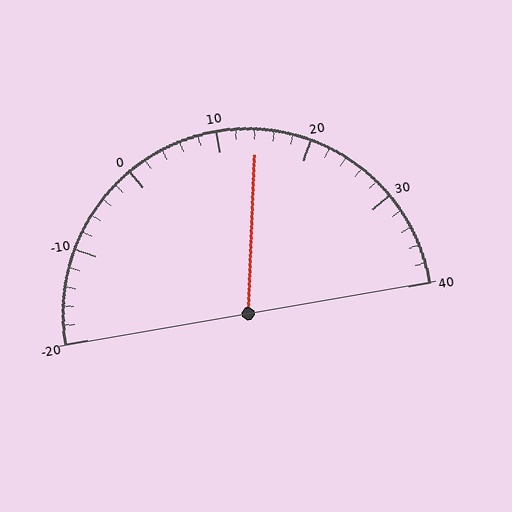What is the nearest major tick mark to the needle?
The nearest major tick mark is 10.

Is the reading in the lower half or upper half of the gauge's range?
The reading is in the upper half of the range (-20 to 40).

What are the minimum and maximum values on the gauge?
The gauge ranges from -20 to 40.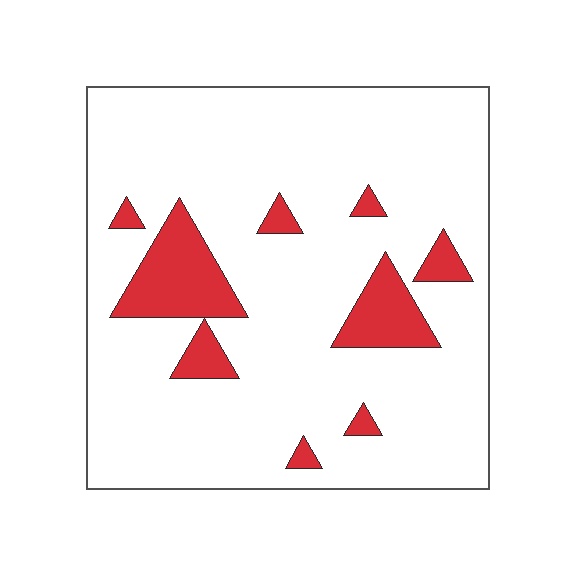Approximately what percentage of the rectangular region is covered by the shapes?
Approximately 15%.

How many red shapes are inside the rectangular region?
9.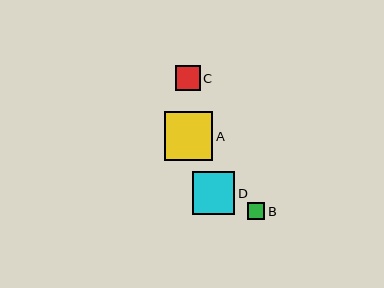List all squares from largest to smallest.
From largest to smallest: A, D, C, B.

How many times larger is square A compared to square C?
Square A is approximately 2.0 times the size of square C.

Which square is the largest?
Square A is the largest with a size of approximately 49 pixels.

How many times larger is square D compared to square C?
Square D is approximately 1.7 times the size of square C.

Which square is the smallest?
Square B is the smallest with a size of approximately 17 pixels.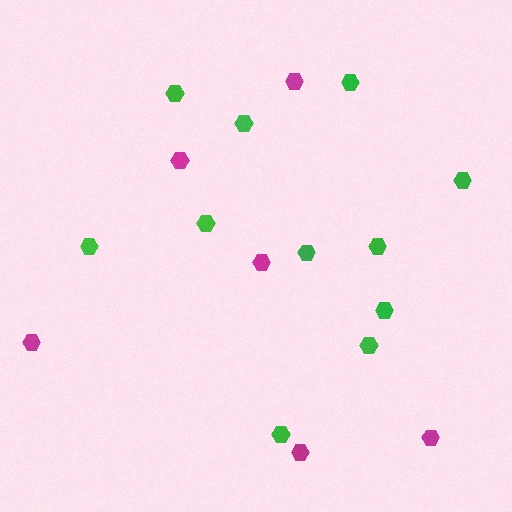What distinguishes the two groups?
There are 2 groups: one group of magenta hexagons (6) and one group of green hexagons (11).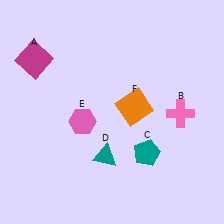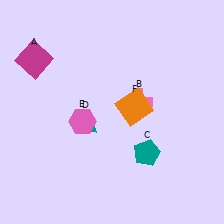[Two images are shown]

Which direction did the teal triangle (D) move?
The teal triangle (D) moved up.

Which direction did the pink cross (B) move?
The pink cross (B) moved left.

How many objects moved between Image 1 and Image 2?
2 objects moved between the two images.